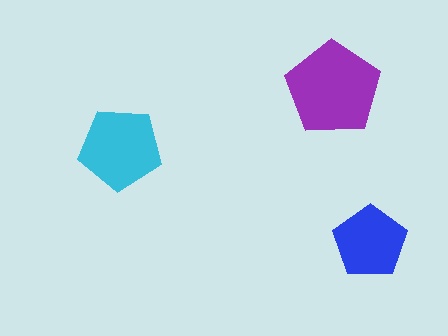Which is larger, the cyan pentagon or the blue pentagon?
The cyan one.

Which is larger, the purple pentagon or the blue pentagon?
The purple one.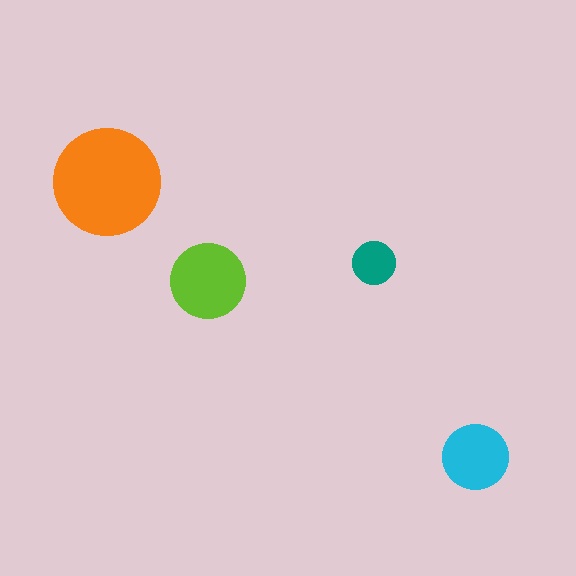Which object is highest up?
The orange circle is topmost.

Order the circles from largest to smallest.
the orange one, the lime one, the cyan one, the teal one.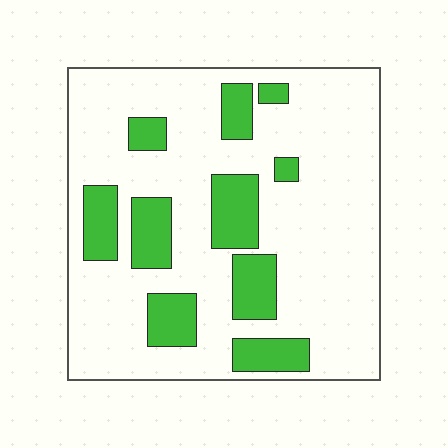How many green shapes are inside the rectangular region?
10.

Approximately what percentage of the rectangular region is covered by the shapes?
Approximately 20%.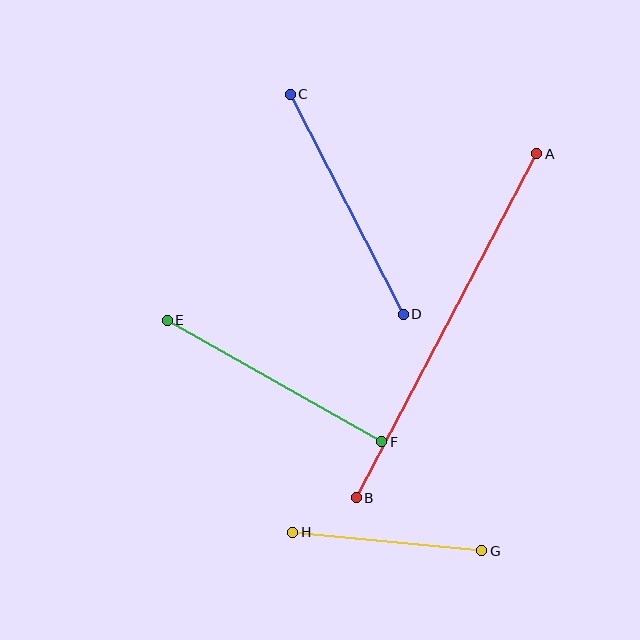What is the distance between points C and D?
The distance is approximately 247 pixels.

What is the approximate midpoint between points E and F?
The midpoint is at approximately (274, 381) pixels.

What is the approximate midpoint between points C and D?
The midpoint is at approximately (347, 204) pixels.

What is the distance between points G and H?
The distance is approximately 190 pixels.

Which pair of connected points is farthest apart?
Points A and B are farthest apart.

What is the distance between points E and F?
The distance is approximately 247 pixels.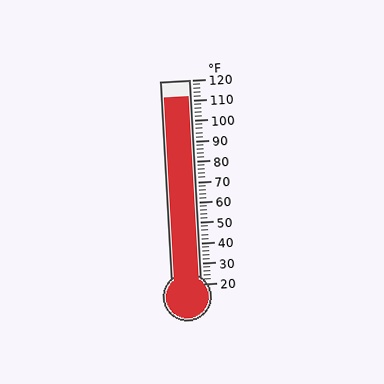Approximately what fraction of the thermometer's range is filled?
The thermometer is filled to approximately 90% of its range.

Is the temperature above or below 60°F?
The temperature is above 60°F.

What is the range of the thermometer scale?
The thermometer scale ranges from 20°F to 120°F.